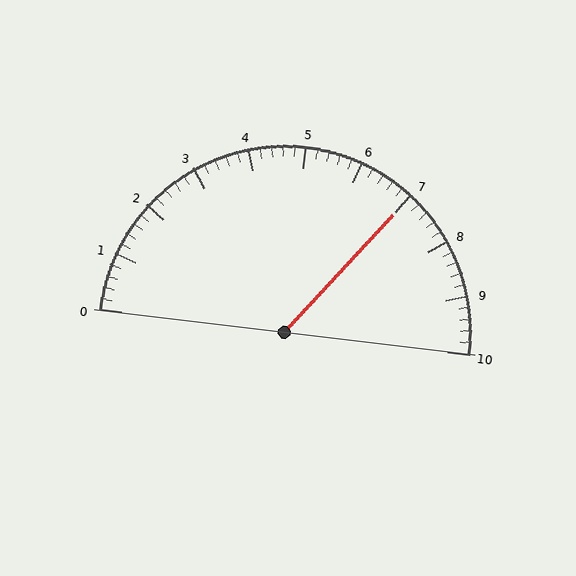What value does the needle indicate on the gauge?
The needle indicates approximately 7.0.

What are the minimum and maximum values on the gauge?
The gauge ranges from 0 to 10.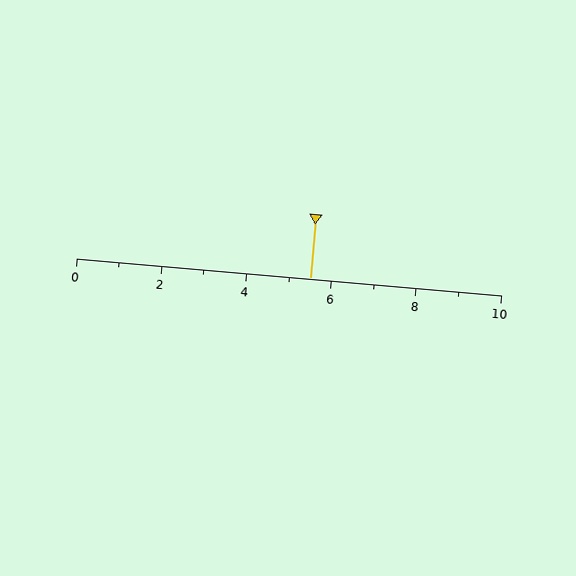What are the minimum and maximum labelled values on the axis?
The axis runs from 0 to 10.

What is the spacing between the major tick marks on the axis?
The major ticks are spaced 2 apart.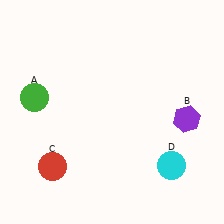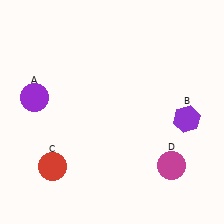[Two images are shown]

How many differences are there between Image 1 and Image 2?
There are 2 differences between the two images.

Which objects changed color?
A changed from green to purple. D changed from cyan to magenta.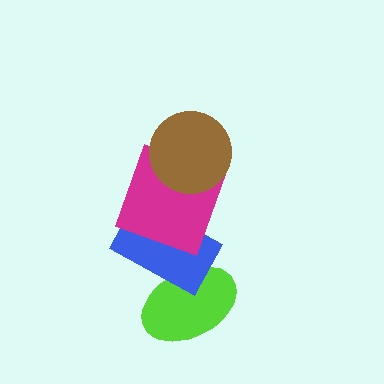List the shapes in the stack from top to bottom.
From top to bottom: the brown circle, the magenta square, the blue rectangle, the lime ellipse.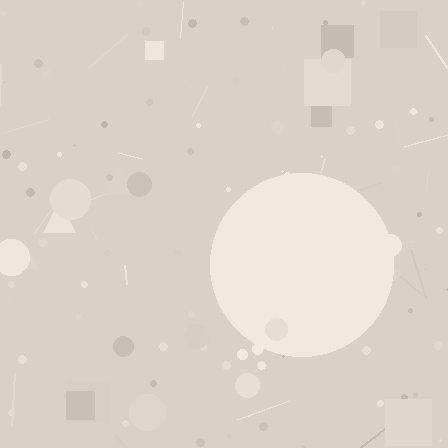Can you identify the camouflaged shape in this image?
The camouflaged shape is a circle.